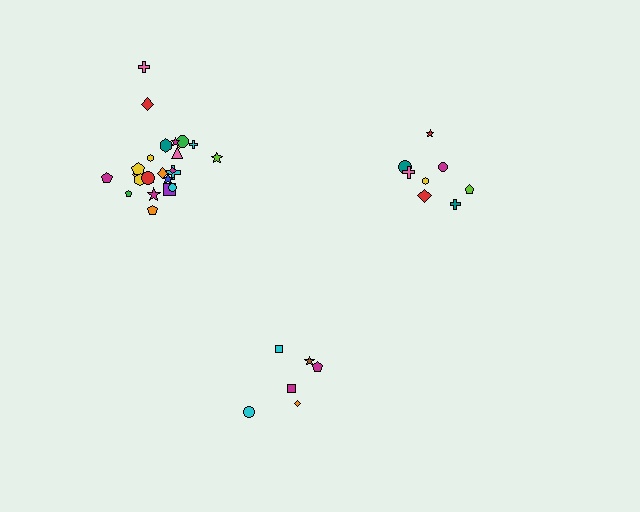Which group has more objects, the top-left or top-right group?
The top-left group.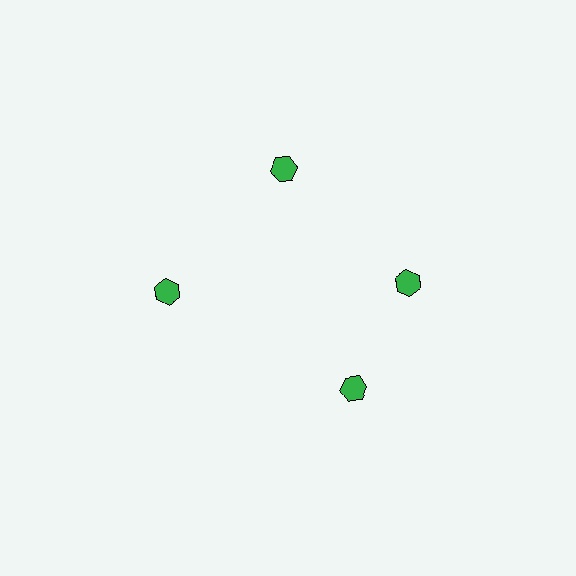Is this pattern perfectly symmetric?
No. The 4 green hexagons are arranged in a ring, but one element near the 6 o'clock position is rotated out of alignment along the ring, breaking the 4-fold rotational symmetry.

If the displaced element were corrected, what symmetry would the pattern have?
It would have 4-fold rotational symmetry — the pattern would map onto itself every 90 degrees.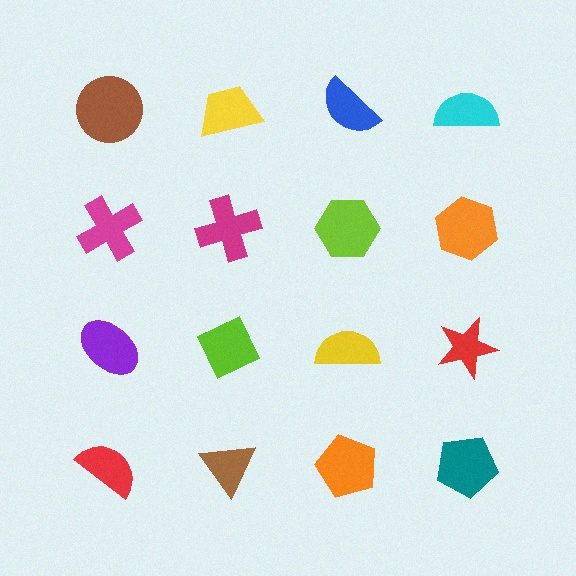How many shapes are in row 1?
4 shapes.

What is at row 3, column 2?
A lime diamond.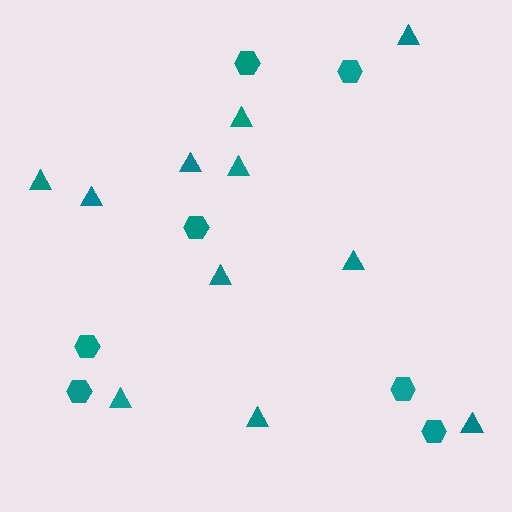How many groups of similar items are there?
There are 2 groups: one group of hexagons (7) and one group of triangles (11).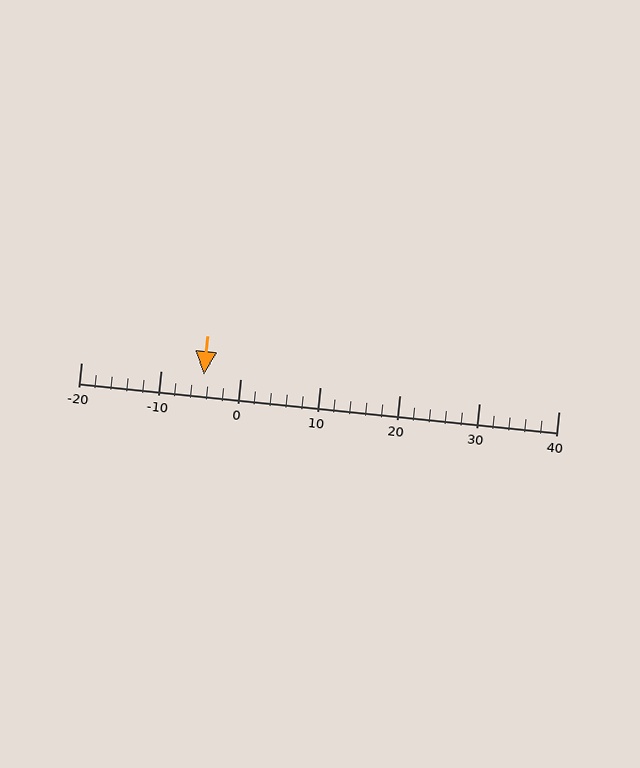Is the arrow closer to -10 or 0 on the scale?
The arrow is closer to 0.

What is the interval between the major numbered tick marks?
The major tick marks are spaced 10 units apart.